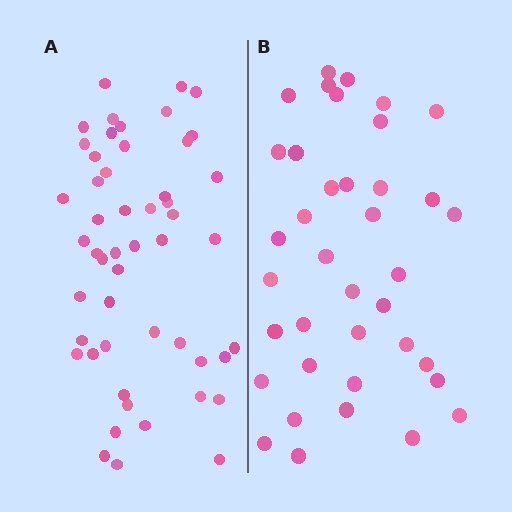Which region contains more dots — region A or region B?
Region A (the left region) has more dots.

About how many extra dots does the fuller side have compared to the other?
Region A has approximately 15 more dots than region B.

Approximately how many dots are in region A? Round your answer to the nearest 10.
About 50 dots. (The exact count is 51, which rounds to 50.)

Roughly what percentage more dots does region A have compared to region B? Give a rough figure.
About 35% more.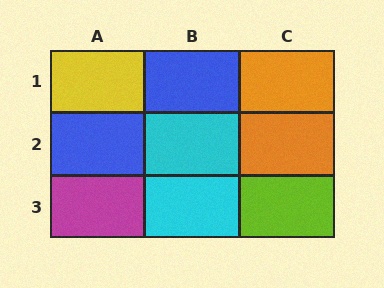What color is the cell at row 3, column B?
Cyan.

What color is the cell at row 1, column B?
Blue.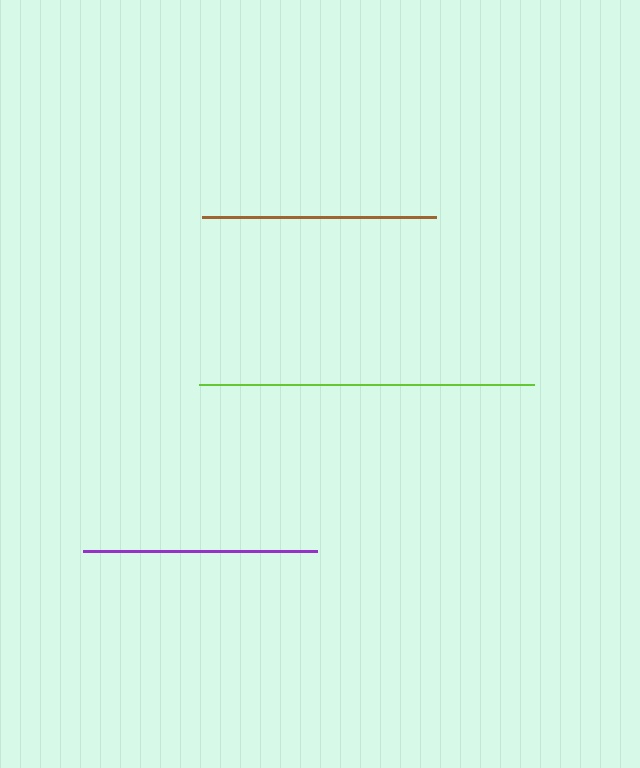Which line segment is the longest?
The lime line is the longest at approximately 335 pixels.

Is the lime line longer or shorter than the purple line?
The lime line is longer than the purple line.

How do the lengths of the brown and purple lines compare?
The brown and purple lines are approximately the same length.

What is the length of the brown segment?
The brown segment is approximately 234 pixels long.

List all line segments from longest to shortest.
From longest to shortest: lime, brown, purple.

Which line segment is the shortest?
The purple line is the shortest at approximately 234 pixels.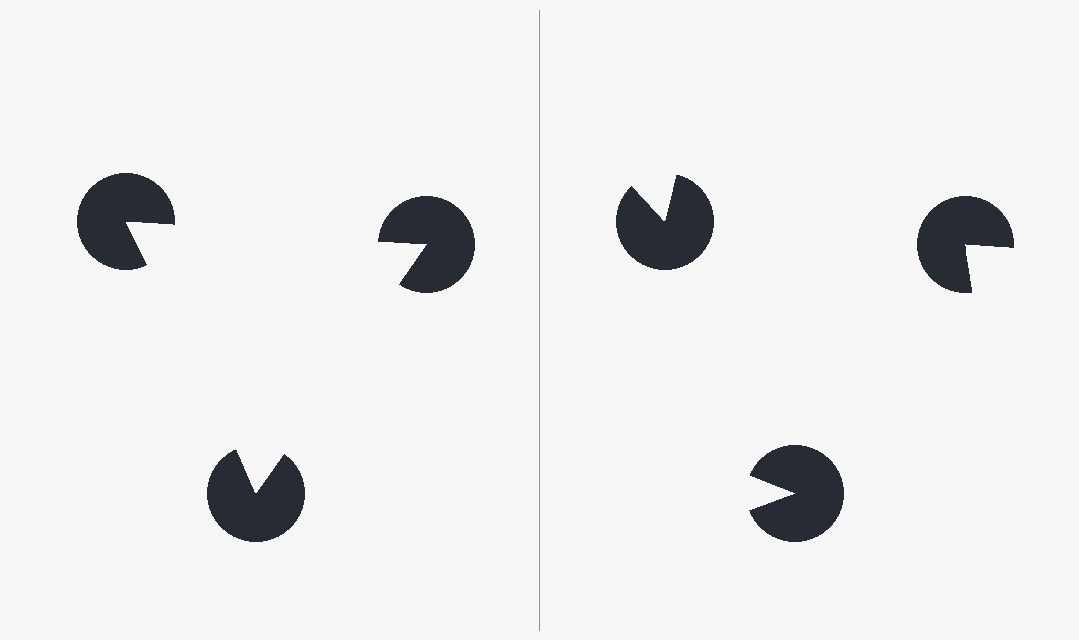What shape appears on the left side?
An illusory triangle.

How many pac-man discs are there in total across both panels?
6 — 3 on each side.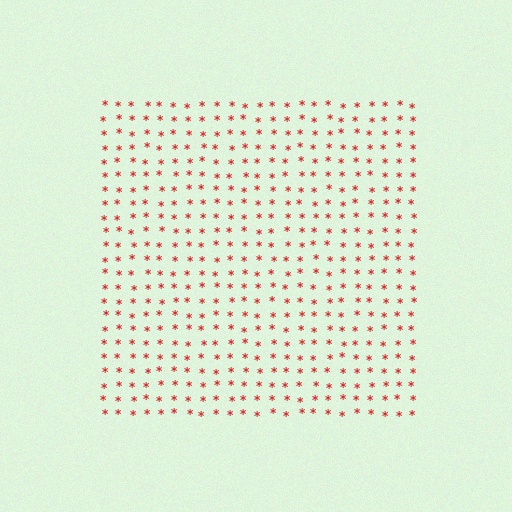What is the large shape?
The large shape is a square.